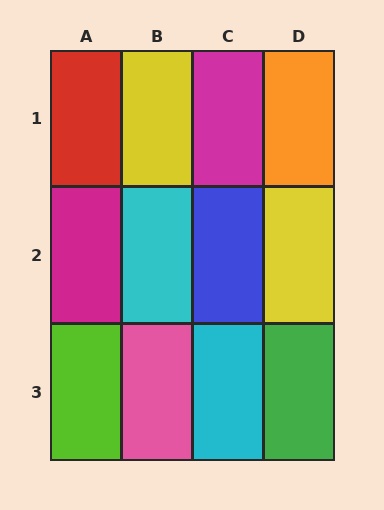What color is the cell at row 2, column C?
Blue.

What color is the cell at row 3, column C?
Cyan.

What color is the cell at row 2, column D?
Yellow.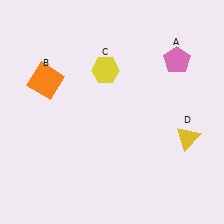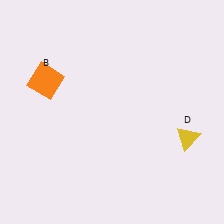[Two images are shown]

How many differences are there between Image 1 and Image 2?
There are 2 differences between the two images.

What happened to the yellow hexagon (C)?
The yellow hexagon (C) was removed in Image 2. It was in the top-left area of Image 1.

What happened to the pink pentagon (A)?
The pink pentagon (A) was removed in Image 2. It was in the top-right area of Image 1.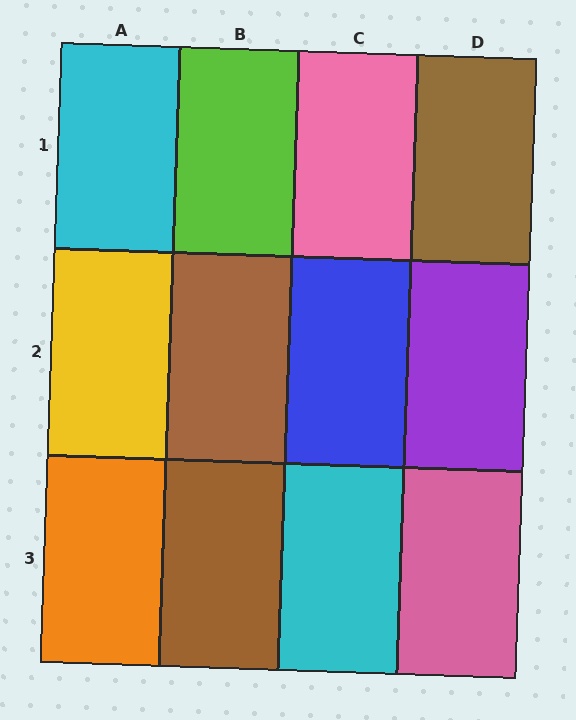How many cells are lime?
1 cell is lime.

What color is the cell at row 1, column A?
Cyan.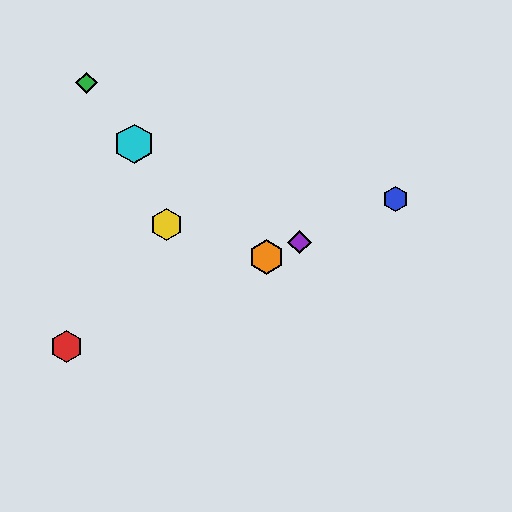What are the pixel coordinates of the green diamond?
The green diamond is at (86, 83).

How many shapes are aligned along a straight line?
4 shapes (the red hexagon, the blue hexagon, the purple diamond, the orange hexagon) are aligned along a straight line.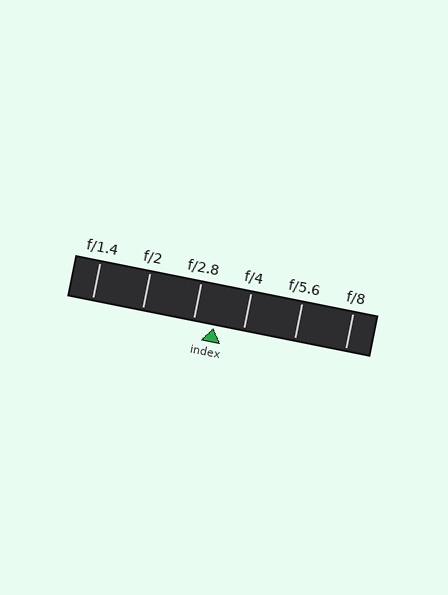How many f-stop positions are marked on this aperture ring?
There are 6 f-stop positions marked.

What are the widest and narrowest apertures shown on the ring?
The widest aperture shown is f/1.4 and the narrowest is f/8.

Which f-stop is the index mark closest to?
The index mark is closest to f/2.8.